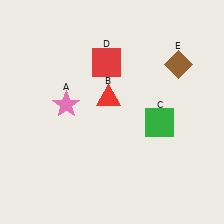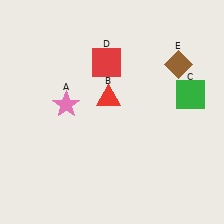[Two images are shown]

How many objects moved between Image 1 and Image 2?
1 object moved between the two images.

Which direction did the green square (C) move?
The green square (C) moved right.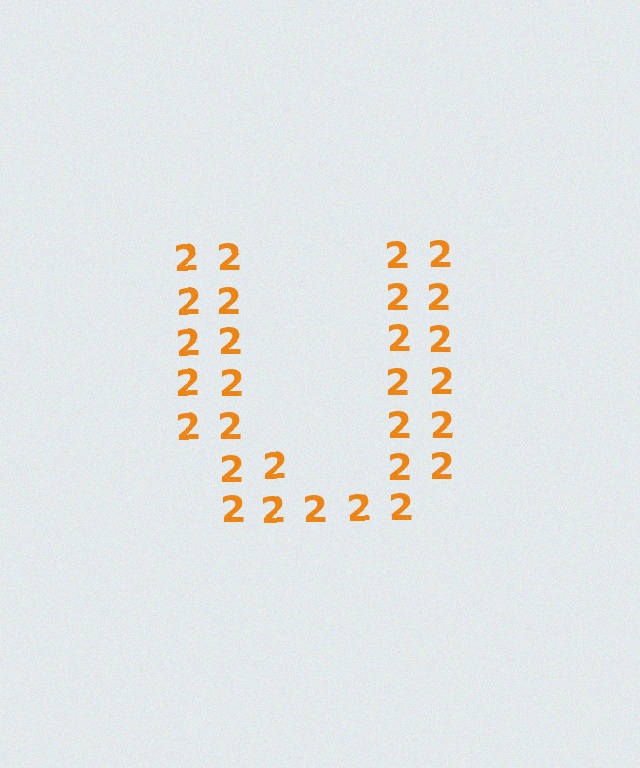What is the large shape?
The large shape is the letter U.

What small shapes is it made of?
It is made of small digit 2's.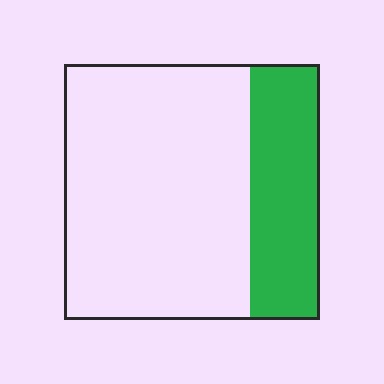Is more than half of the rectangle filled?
No.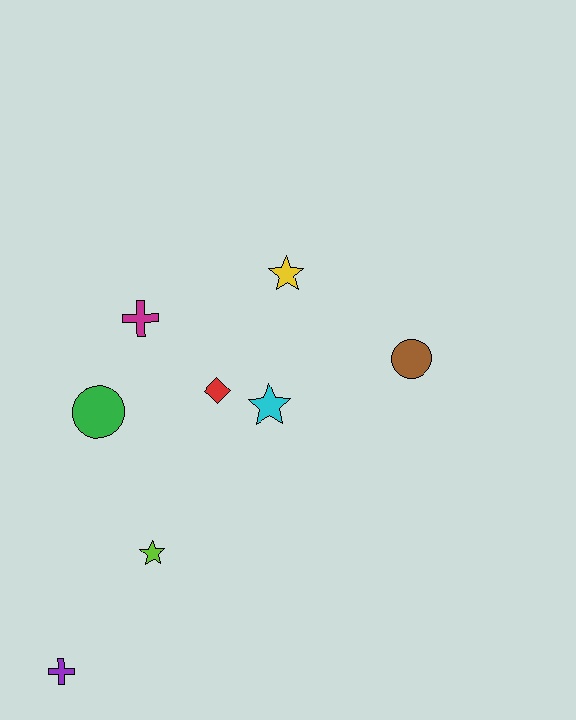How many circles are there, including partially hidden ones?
There are 2 circles.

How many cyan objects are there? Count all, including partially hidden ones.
There is 1 cyan object.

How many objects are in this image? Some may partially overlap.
There are 8 objects.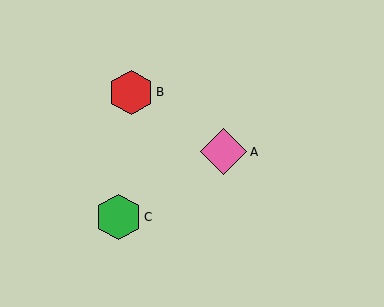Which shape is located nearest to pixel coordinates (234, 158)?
The pink diamond (labeled A) at (223, 152) is nearest to that location.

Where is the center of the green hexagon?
The center of the green hexagon is at (118, 217).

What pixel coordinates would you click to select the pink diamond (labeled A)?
Click at (223, 152) to select the pink diamond A.